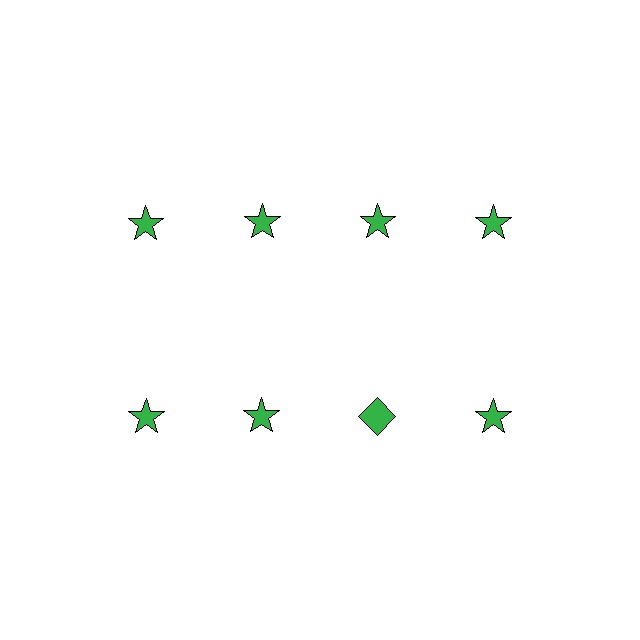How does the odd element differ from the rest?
It has a different shape: diamond instead of star.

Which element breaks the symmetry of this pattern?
The green diamond in the second row, center column breaks the symmetry. All other shapes are green stars.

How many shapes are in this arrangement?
There are 8 shapes arranged in a grid pattern.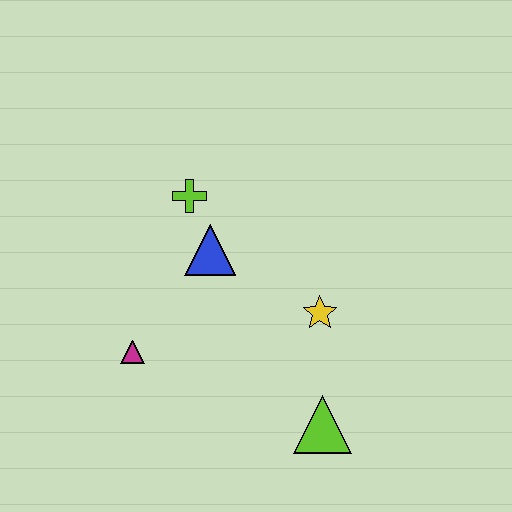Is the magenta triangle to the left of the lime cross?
Yes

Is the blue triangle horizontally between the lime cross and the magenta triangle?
No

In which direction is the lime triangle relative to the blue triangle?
The lime triangle is below the blue triangle.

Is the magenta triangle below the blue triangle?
Yes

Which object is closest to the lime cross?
The blue triangle is closest to the lime cross.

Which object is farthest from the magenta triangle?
The lime triangle is farthest from the magenta triangle.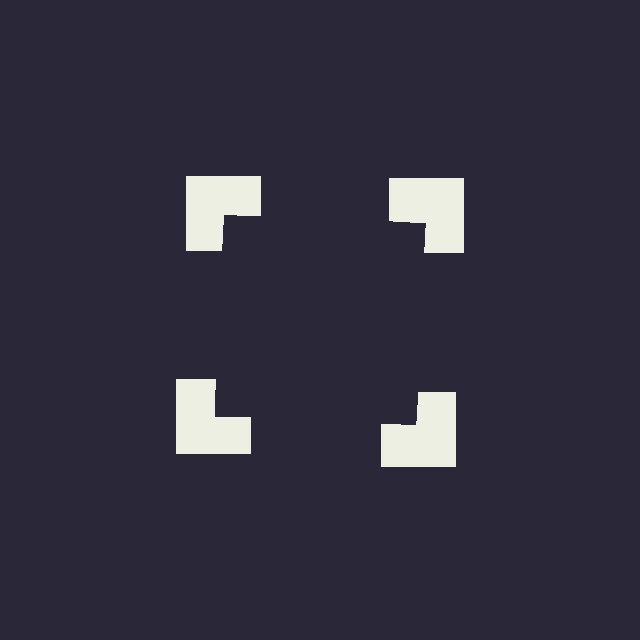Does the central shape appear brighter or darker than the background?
It typically appears slightly darker than the background, even though no actual brightness change is drawn.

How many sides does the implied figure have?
4 sides.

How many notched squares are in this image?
There are 4 — one at each vertex of the illusory square.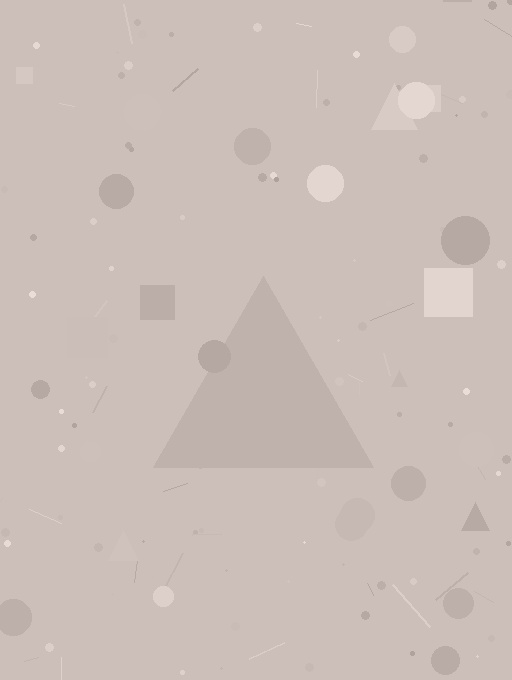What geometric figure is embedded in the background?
A triangle is embedded in the background.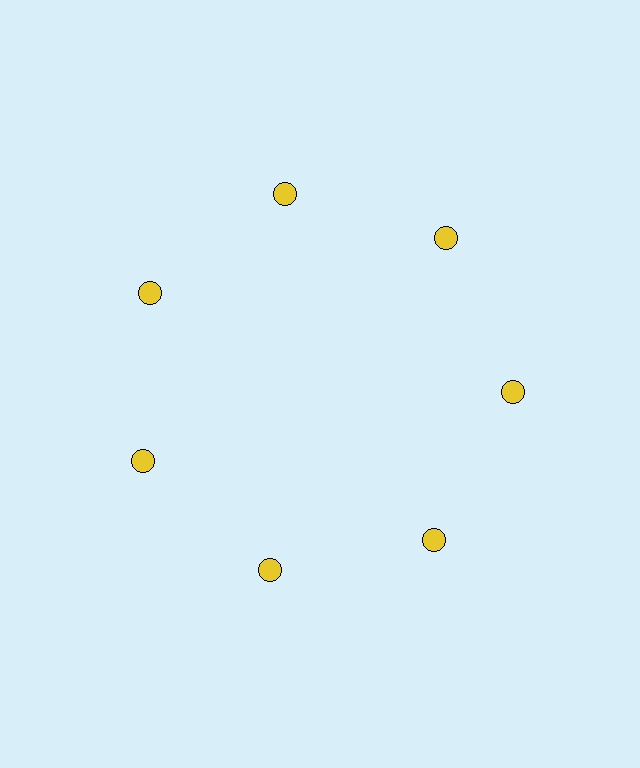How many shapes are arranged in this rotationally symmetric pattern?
There are 7 shapes, arranged in 7 groups of 1.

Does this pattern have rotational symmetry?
Yes, this pattern has 7-fold rotational symmetry. It looks the same after rotating 51 degrees around the center.